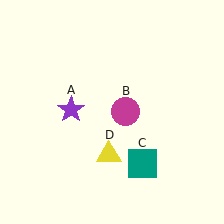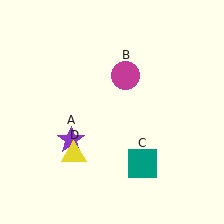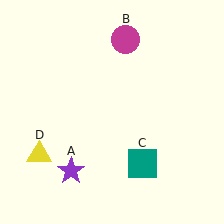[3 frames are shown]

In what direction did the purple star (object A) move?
The purple star (object A) moved down.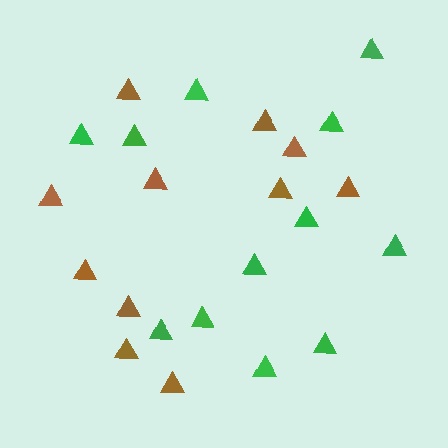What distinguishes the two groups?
There are 2 groups: one group of green triangles (12) and one group of brown triangles (11).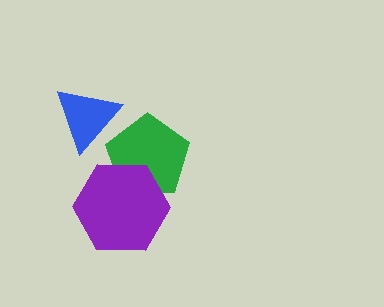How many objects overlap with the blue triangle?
1 object overlaps with the blue triangle.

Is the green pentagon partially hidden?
Yes, it is partially covered by another shape.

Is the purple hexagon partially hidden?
No, no other shape covers it.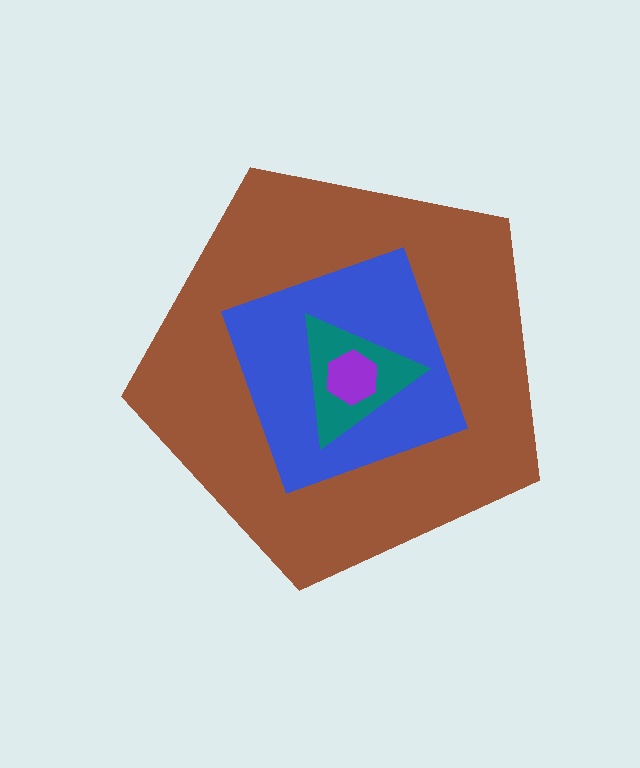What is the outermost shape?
The brown pentagon.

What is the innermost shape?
The purple hexagon.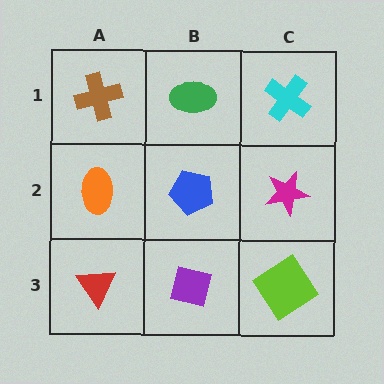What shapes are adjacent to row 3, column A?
An orange ellipse (row 2, column A), a purple square (row 3, column B).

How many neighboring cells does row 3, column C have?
2.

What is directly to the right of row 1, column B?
A cyan cross.